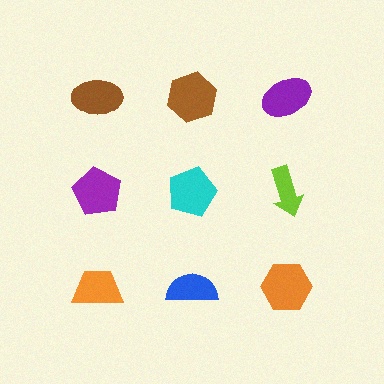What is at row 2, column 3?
A lime arrow.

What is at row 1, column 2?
A brown hexagon.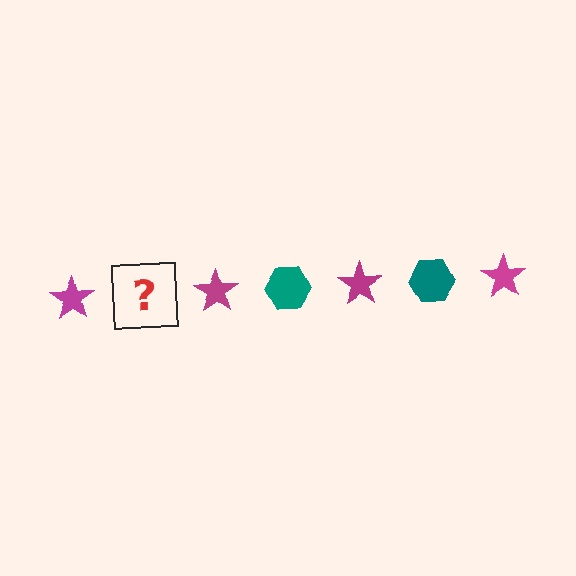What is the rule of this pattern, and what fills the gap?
The rule is that the pattern alternates between magenta star and teal hexagon. The gap should be filled with a teal hexagon.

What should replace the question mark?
The question mark should be replaced with a teal hexagon.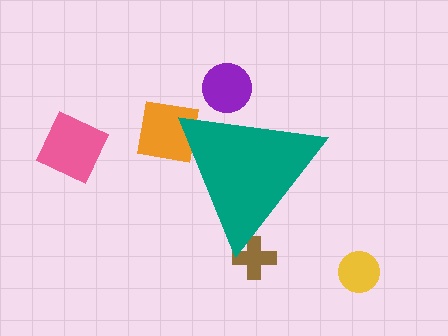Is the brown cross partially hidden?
Yes, the brown cross is partially hidden behind the teal triangle.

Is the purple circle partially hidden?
Yes, the purple circle is partially hidden behind the teal triangle.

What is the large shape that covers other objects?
A teal triangle.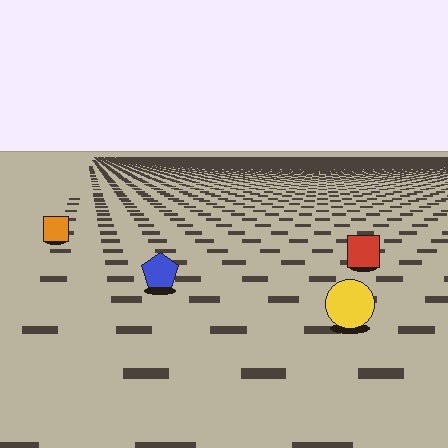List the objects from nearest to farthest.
From nearest to farthest: the yellow circle, the blue pentagon, the red square, the orange square.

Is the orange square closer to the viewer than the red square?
No. The red square is closer — you can tell from the texture gradient: the ground texture is coarser near it.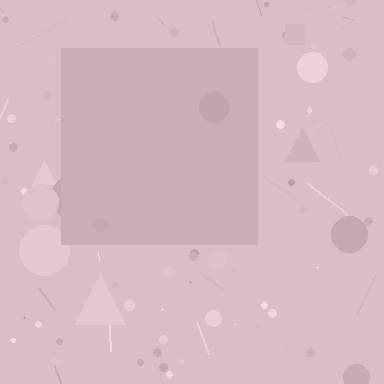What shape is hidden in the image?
A square is hidden in the image.